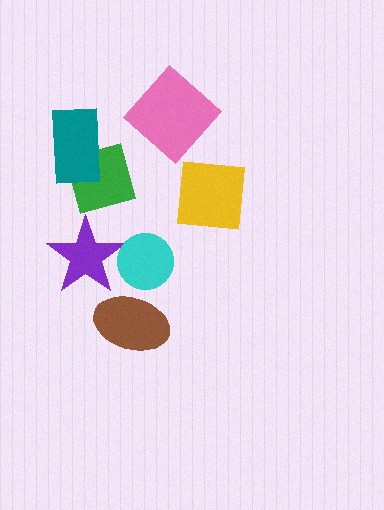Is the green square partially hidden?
Yes, it is partially covered by another shape.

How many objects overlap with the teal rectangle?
1 object overlaps with the teal rectangle.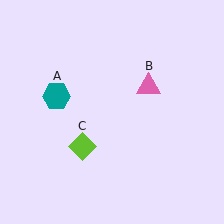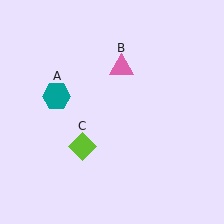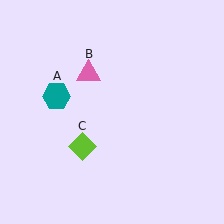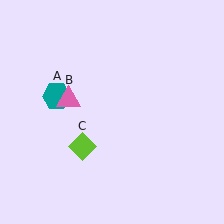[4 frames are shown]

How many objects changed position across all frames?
1 object changed position: pink triangle (object B).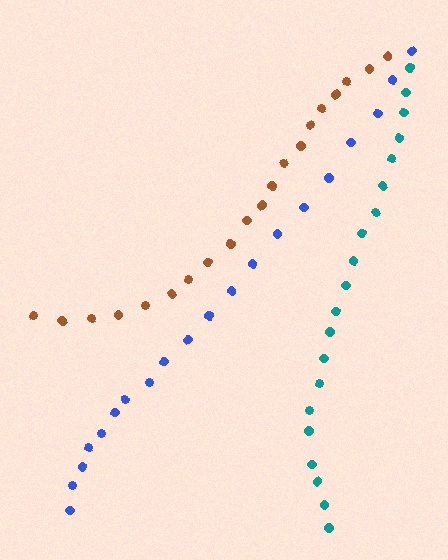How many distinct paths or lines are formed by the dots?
There are 3 distinct paths.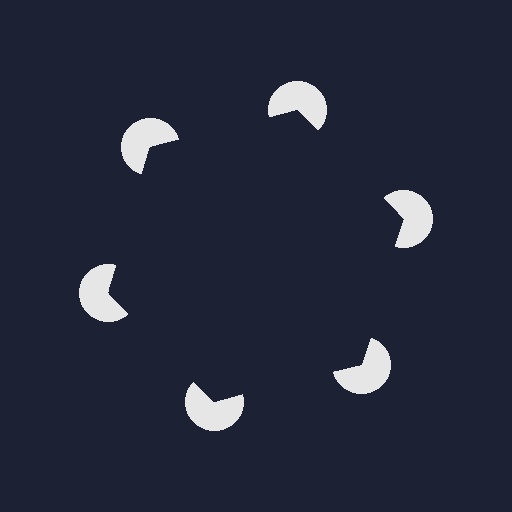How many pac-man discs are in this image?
There are 6 — one at each vertex of the illusory hexagon.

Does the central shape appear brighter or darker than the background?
It typically appears slightly darker than the background, even though no actual brightness change is drawn.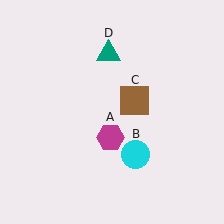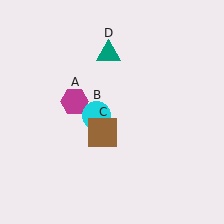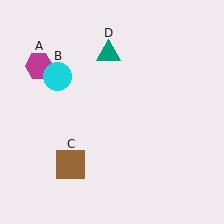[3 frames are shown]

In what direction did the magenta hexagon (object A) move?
The magenta hexagon (object A) moved up and to the left.